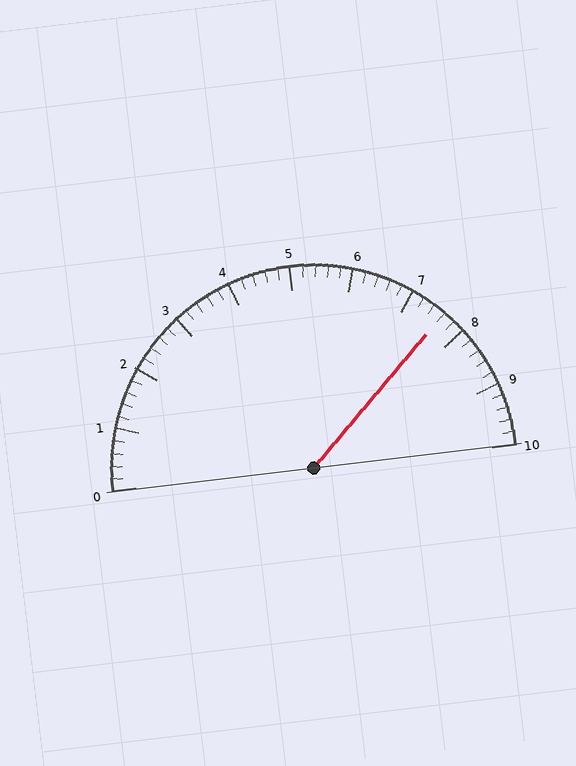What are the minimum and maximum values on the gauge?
The gauge ranges from 0 to 10.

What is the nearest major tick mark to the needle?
The nearest major tick mark is 8.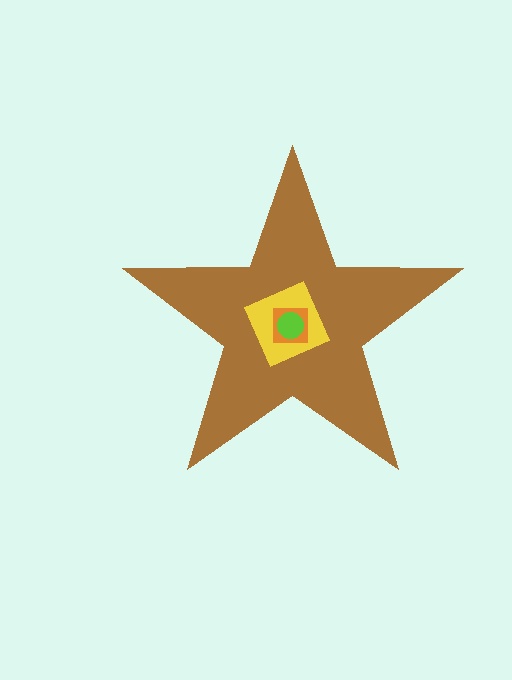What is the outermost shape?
The brown star.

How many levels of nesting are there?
4.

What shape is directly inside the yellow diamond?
The orange square.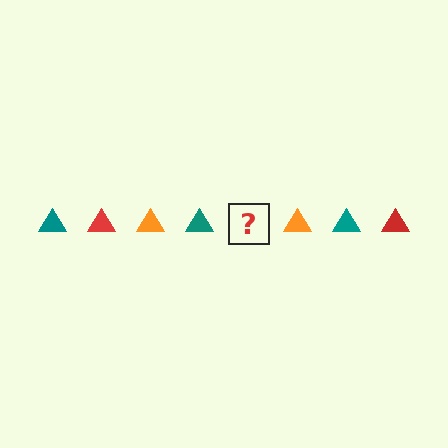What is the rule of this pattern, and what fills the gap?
The rule is that the pattern cycles through teal, red, orange triangles. The gap should be filled with a red triangle.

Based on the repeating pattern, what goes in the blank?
The blank should be a red triangle.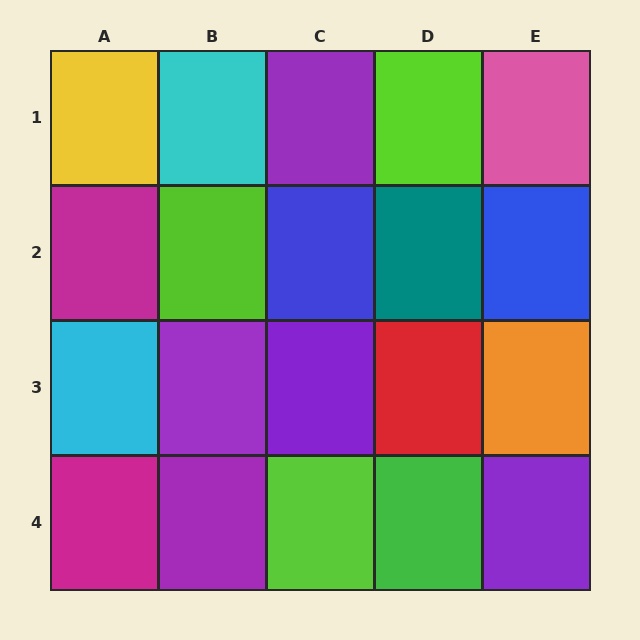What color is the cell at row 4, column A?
Magenta.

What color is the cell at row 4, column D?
Green.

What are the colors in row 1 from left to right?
Yellow, cyan, purple, lime, pink.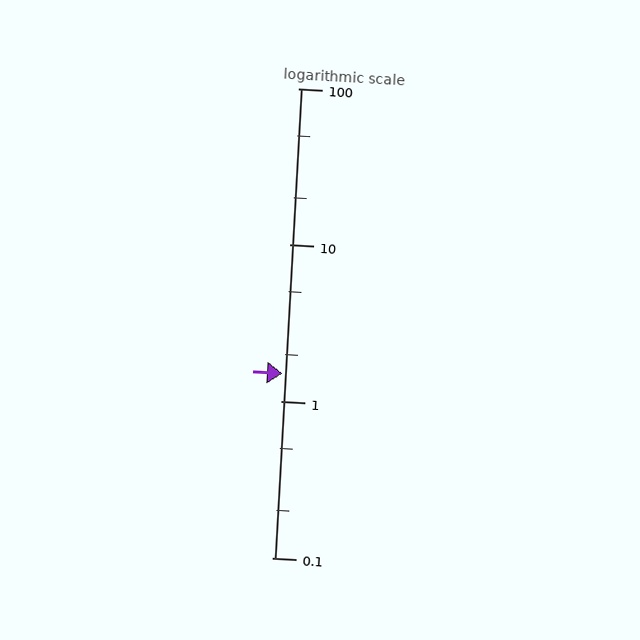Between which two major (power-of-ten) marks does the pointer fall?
The pointer is between 1 and 10.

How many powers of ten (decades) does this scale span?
The scale spans 3 decades, from 0.1 to 100.